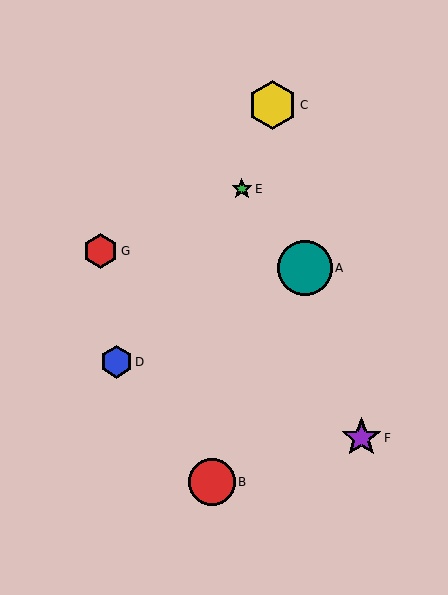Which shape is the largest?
The teal circle (labeled A) is the largest.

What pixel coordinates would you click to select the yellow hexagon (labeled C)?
Click at (273, 105) to select the yellow hexagon C.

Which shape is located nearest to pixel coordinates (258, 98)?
The yellow hexagon (labeled C) at (273, 105) is nearest to that location.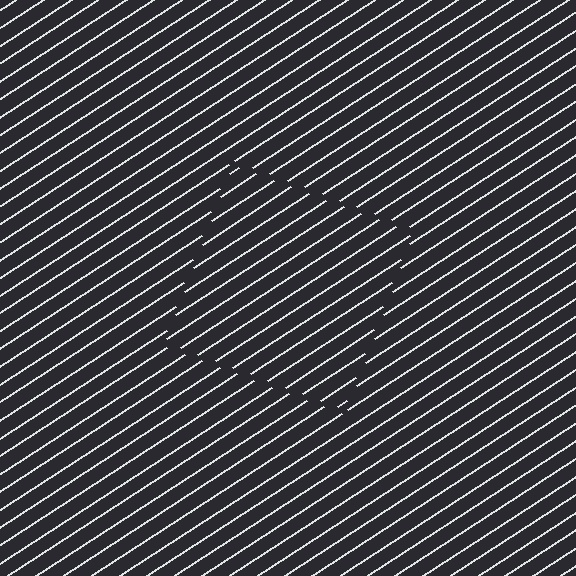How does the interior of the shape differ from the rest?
The interior of the shape contains the same grating, shifted by half a period — the contour is defined by the phase discontinuity where line-ends from the inner and outer gratings abut.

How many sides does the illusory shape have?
4 sides — the line-ends trace a square.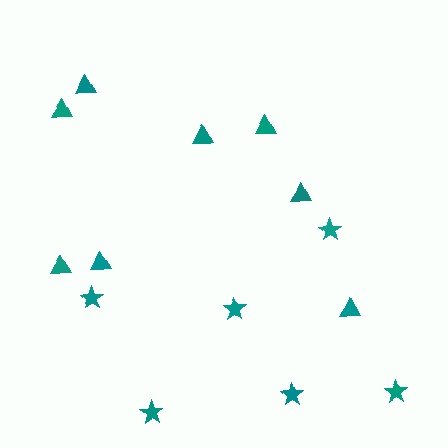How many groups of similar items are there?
There are 2 groups: one group of triangles (8) and one group of stars (6).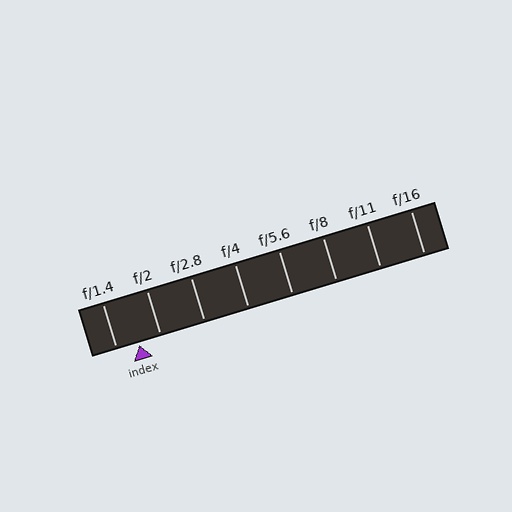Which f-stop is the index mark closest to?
The index mark is closest to f/2.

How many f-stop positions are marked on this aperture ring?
There are 8 f-stop positions marked.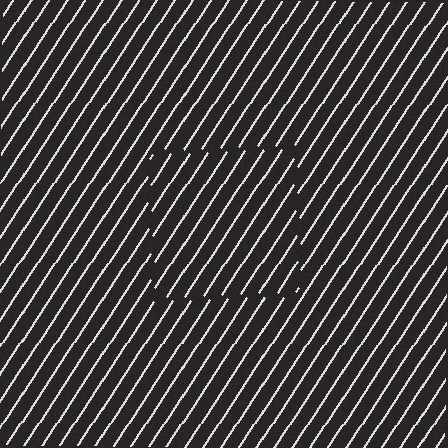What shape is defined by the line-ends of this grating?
An illusory square. The interior of the shape contains the same grating, shifted by half a period — the contour is defined by the phase discontinuity where line-ends from the inner and outer gratings abut.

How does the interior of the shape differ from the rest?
The interior of the shape contains the same grating, shifted by half a period — the contour is defined by the phase discontinuity where line-ends from the inner and outer gratings abut.